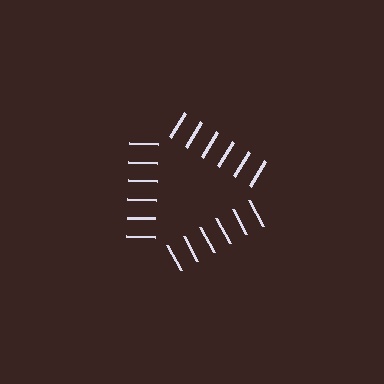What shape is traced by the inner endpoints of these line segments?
An illusory triangle — the line segments terminate on its edges but no continuous stroke is drawn.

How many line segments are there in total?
18 — 6 along each of the 3 edges.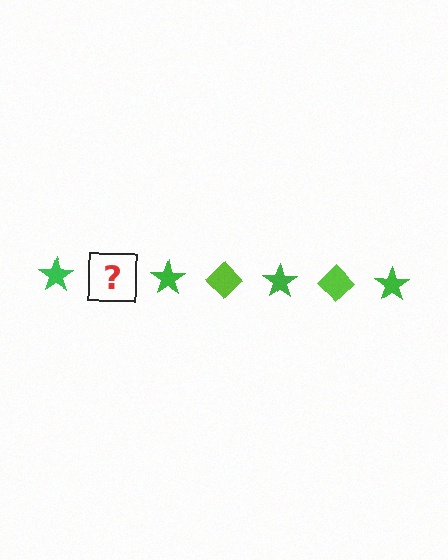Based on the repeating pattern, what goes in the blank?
The blank should be a lime diamond.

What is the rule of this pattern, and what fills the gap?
The rule is that the pattern alternates between green star and lime diamond. The gap should be filled with a lime diamond.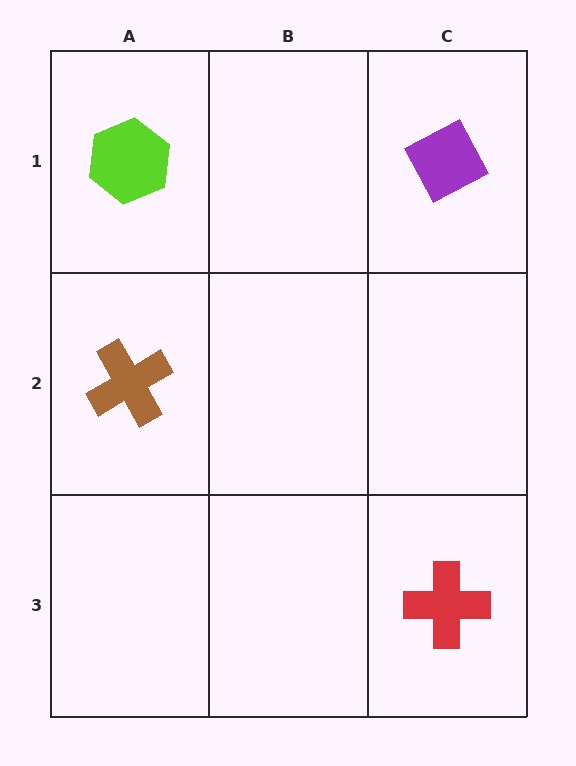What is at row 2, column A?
A brown cross.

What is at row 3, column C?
A red cross.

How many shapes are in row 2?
1 shape.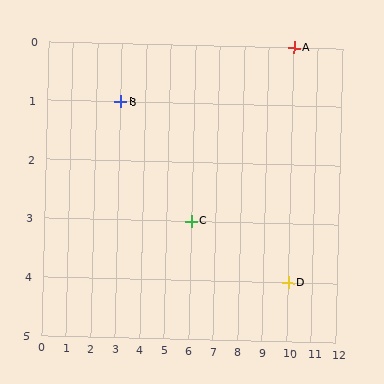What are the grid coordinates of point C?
Point C is at grid coordinates (6, 3).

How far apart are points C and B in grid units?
Points C and B are 3 columns and 2 rows apart (about 3.6 grid units diagonally).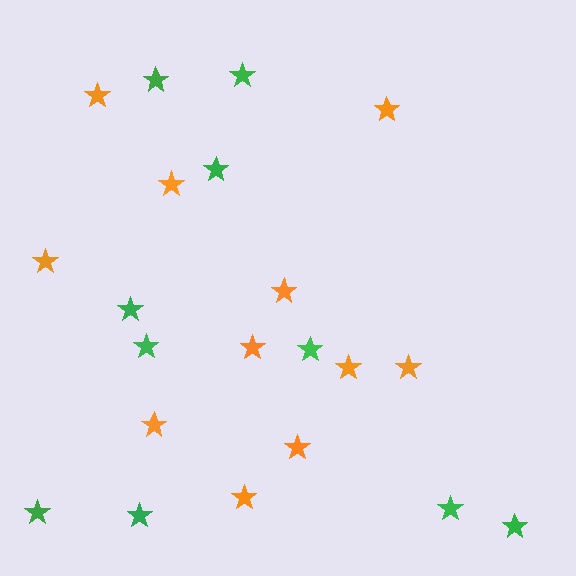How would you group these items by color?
There are 2 groups: one group of orange stars (11) and one group of green stars (10).